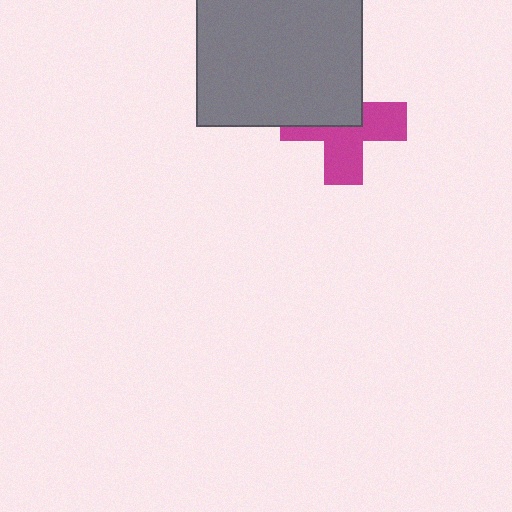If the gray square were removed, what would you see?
You would see the complete magenta cross.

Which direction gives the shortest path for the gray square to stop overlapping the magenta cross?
Moving toward the upper-left gives the shortest separation.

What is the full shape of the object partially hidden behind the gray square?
The partially hidden object is a magenta cross.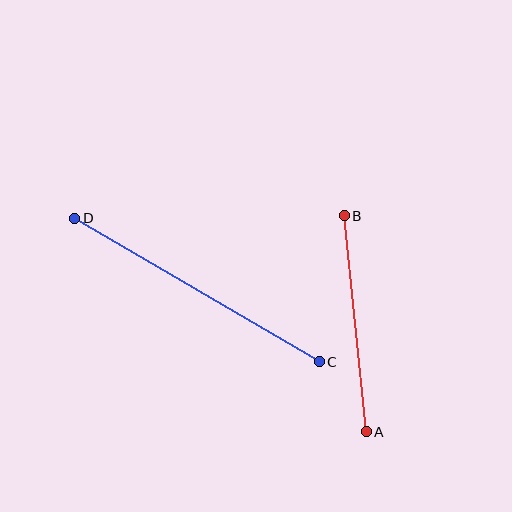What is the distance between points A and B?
The distance is approximately 217 pixels.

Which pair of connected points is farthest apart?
Points C and D are farthest apart.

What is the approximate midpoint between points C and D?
The midpoint is at approximately (197, 290) pixels.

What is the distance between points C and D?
The distance is approximately 283 pixels.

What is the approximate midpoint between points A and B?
The midpoint is at approximately (355, 324) pixels.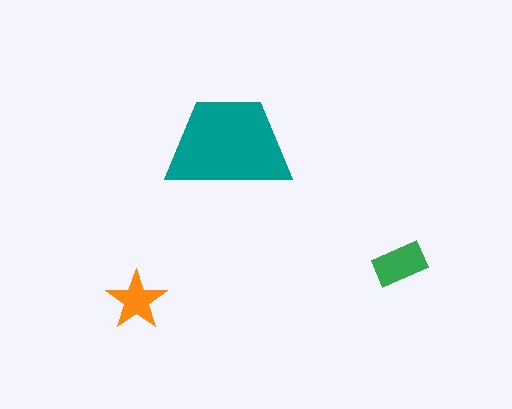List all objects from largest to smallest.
The teal trapezoid, the green rectangle, the orange star.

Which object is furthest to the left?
The orange star is leftmost.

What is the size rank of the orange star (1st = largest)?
3rd.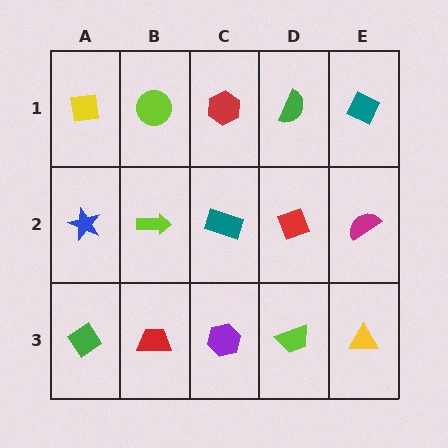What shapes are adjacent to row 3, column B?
A lime arrow (row 2, column B), a green diamond (row 3, column A), a purple hexagon (row 3, column C).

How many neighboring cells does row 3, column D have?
3.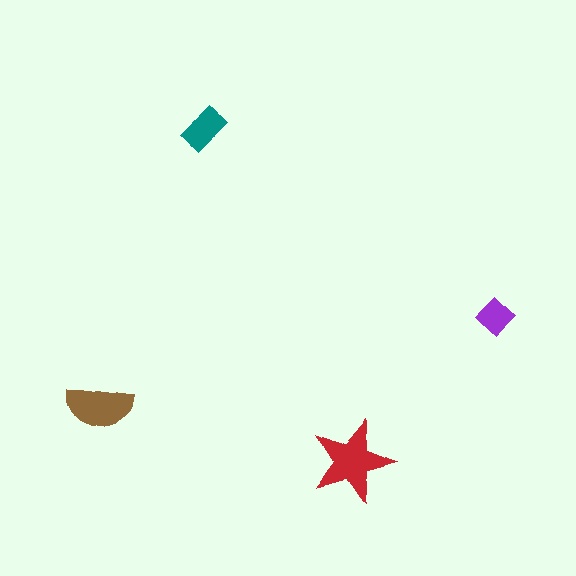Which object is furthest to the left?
The brown semicircle is leftmost.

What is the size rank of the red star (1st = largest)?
1st.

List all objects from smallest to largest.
The purple diamond, the teal rectangle, the brown semicircle, the red star.